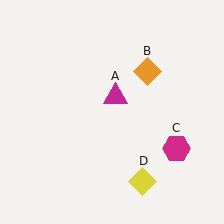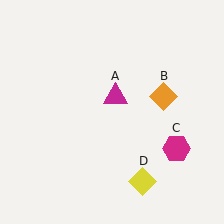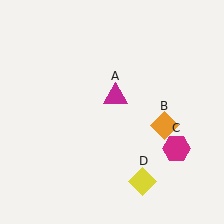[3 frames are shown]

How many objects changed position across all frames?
1 object changed position: orange diamond (object B).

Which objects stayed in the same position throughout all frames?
Magenta triangle (object A) and magenta hexagon (object C) and yellow diamond (object D) remained stationary.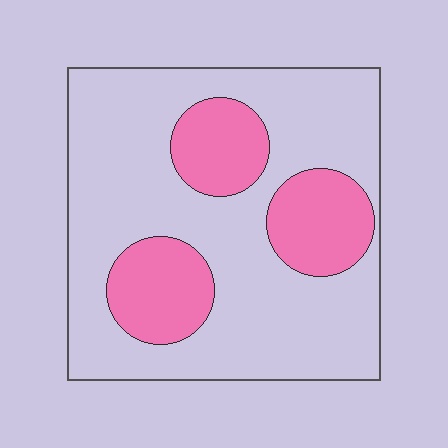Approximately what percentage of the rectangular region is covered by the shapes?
Approximately 25%.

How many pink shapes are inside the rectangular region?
3.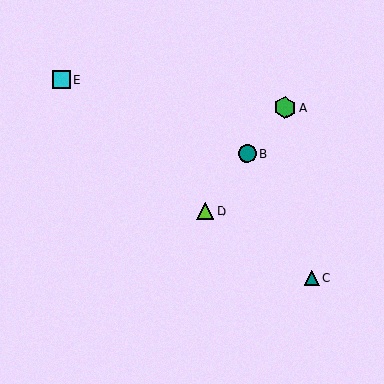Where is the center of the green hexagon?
The center of the green hexagon is at (285, 108).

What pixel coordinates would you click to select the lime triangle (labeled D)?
Click at (205, 211) to select the lime triangle D.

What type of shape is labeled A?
Shape A is a green hexagon.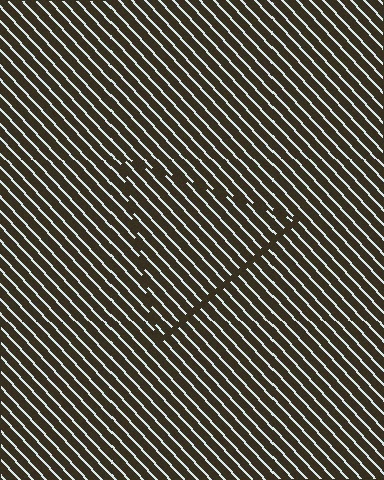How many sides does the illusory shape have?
3 sides — the line-ends trace a triangle.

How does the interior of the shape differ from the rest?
The interior of the shape contains the same grating, shifted by half a period — the contour is defined by the phase discontinuity where line-ends from the inner and outer gratings abut.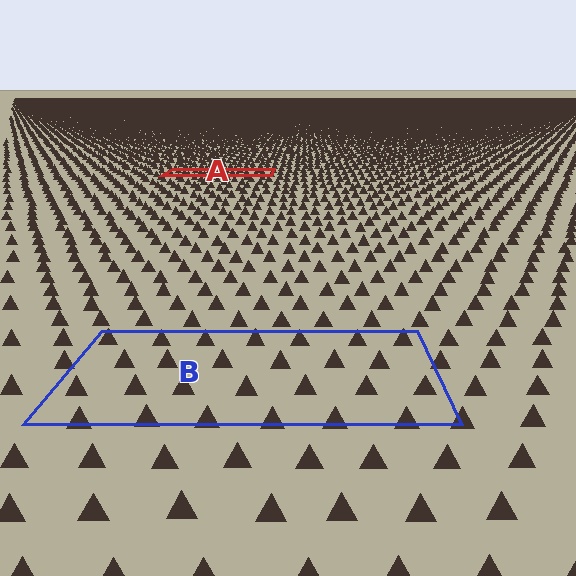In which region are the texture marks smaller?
The texture marks are smaller in region A, because it is farther away.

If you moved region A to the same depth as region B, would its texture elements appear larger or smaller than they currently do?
They would appear larger. At a closer depth, the same texture elements are projected at a bigger on-screen size.